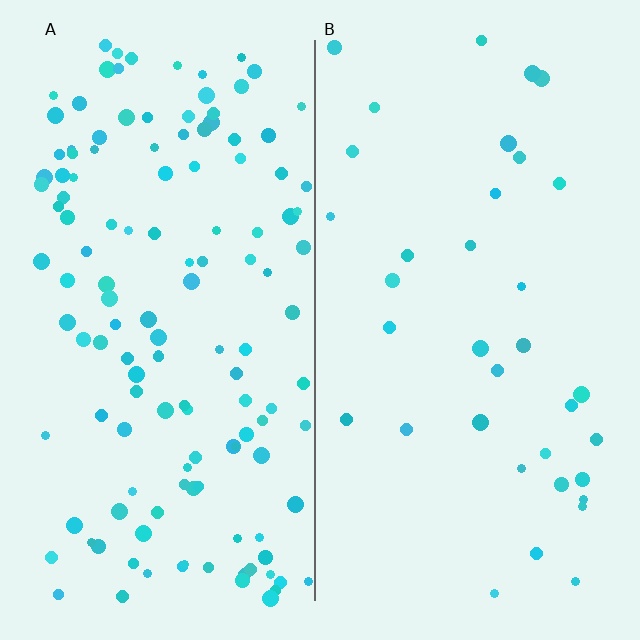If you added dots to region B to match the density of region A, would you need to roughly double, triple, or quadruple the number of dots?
Approximately quadruple.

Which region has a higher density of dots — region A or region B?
A (the left).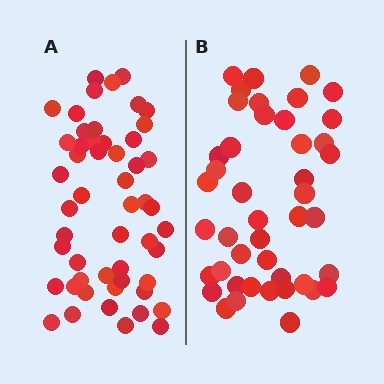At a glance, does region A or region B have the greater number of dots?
Region A (the left region) has more dots.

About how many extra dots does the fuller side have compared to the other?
Region A has roughly 8 or so more dots than region B.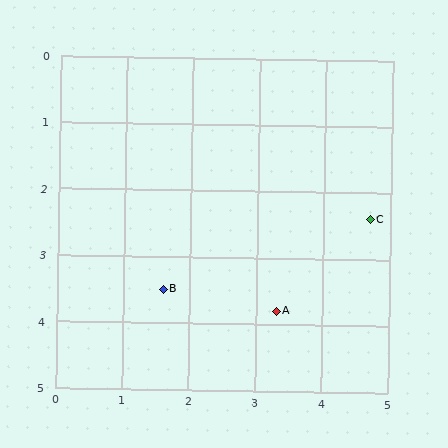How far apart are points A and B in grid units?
Points A and B are about 1.7 grid units apart.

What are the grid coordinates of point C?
Point C is at approximately (4.7, 2.4).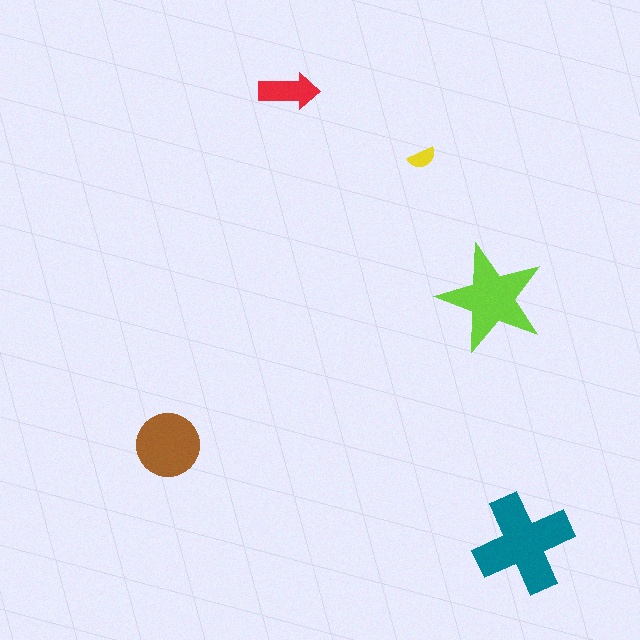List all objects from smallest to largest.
The yellow semicircle, the red arrow, the brown circle, the lime star, the teal cross.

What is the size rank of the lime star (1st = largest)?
2nd.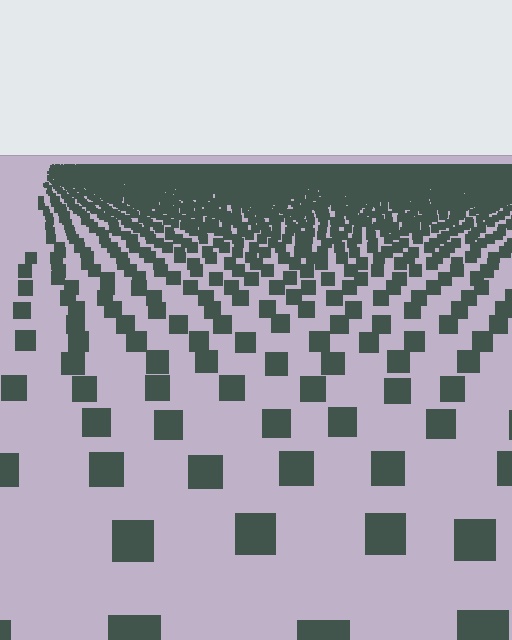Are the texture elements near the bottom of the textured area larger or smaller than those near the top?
Larger. Near the bottom, elements are closer to the viewer and appear at a bigger on-screen size.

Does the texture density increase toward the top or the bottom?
Density increases toward the top.